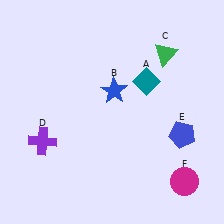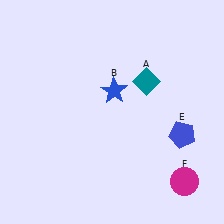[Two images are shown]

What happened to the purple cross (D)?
The purple cross (D) was removed in Image 2. It was in the bottom-left area of Image 1.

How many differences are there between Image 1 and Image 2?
There are 2 differences between the two images.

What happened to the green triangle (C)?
The green triangle (C) was removed in Image 2. It was in the top-right area of Image 1.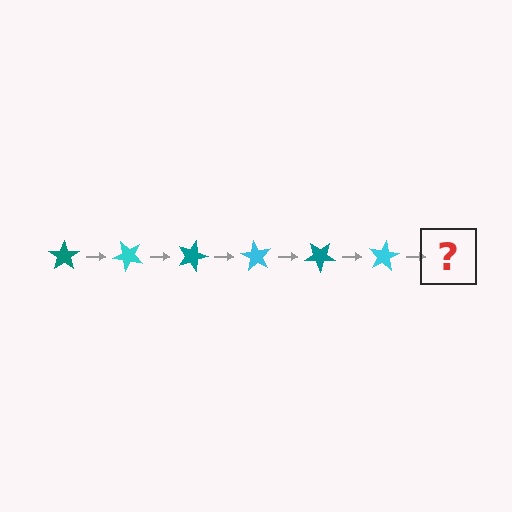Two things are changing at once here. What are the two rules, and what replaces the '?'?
The two rules are that it rotates 45 degrees each step and the color cycles through teal and cyan. The '?' should be a teal star, rotated 270 degrees from the start.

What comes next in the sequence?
The next element should be a teal star, rotated 270 degrees from the start.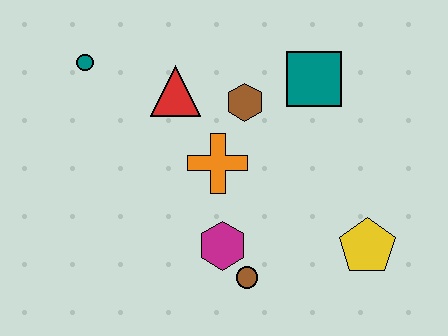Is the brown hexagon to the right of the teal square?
No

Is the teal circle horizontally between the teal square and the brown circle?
No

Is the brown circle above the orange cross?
No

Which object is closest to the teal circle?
The red triangle is closest to the teal circle.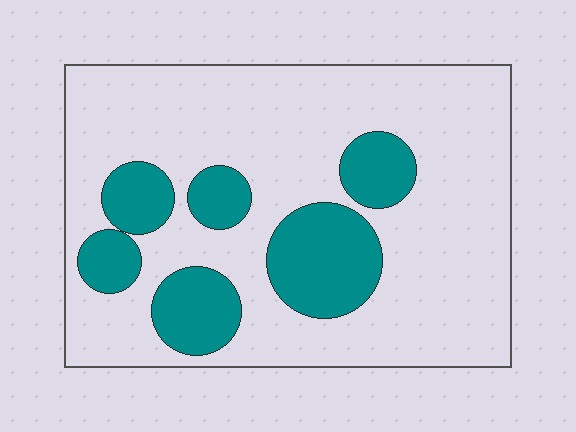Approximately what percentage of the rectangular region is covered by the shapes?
Approximately 25%.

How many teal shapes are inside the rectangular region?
6.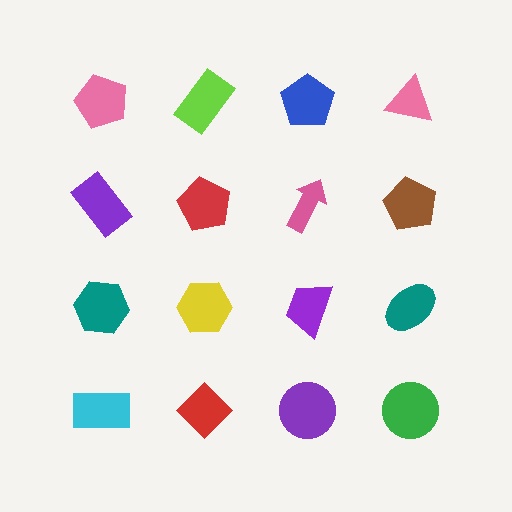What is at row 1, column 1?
A pink pentagon.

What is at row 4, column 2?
A red diamond.